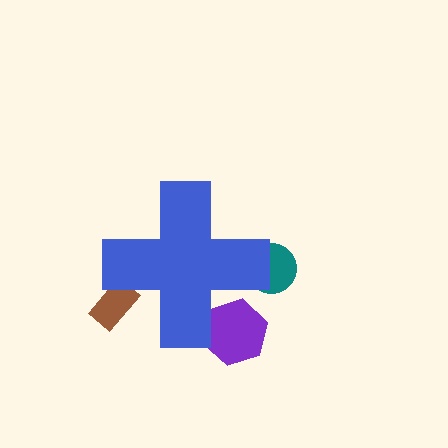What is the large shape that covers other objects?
A blue cross.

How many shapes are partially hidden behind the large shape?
3 shapes are partially hidden.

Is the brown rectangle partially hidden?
Yes, the brown rectangle is partially hidden behind the blue cross.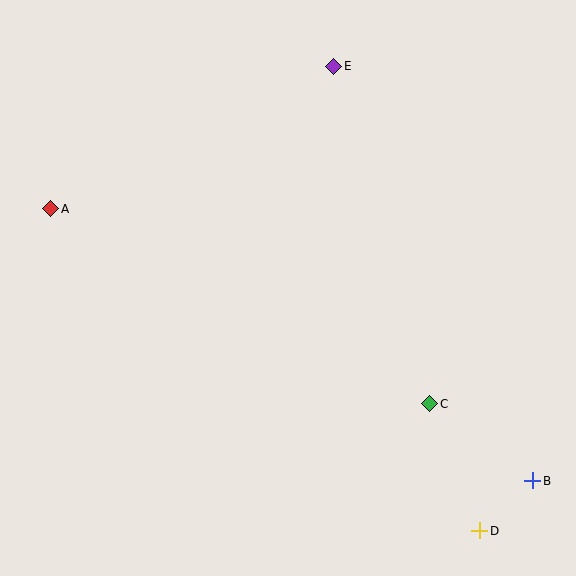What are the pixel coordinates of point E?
Point E is at (334, 66).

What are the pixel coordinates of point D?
Point D is at (480, 531).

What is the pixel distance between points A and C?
The distance between A and C is 426 pixels.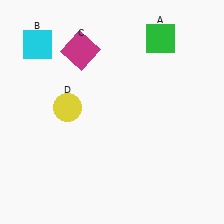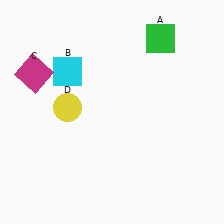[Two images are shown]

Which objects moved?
The objects that moved are: the cyan square (B), the magenta square (C).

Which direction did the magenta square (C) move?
The magenta square (C) moved left.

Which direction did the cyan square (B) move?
The cyan square (B) moved right.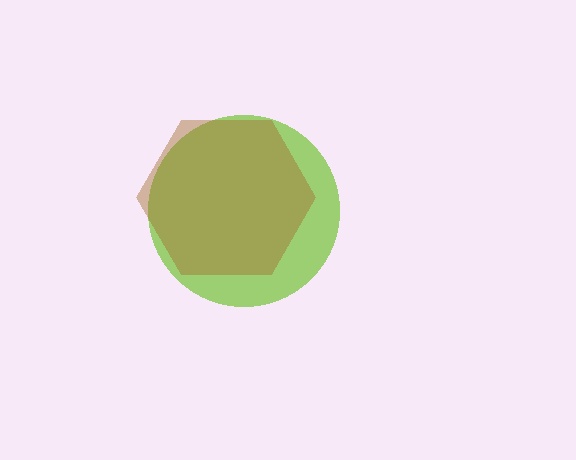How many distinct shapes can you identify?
There are 2 distinct shapes: a lime circle, a brown hexagon.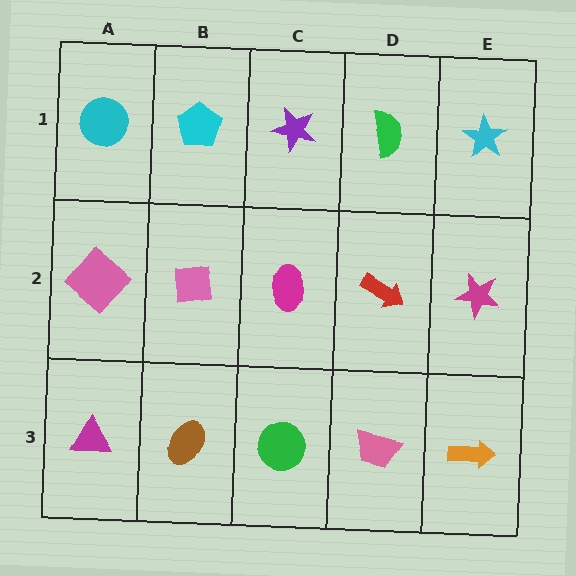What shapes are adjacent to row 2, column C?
A purple star (row 1, column C), a green circle (row 3, column C), a pink square (row 2, column B), a red arrow (row 2, column D).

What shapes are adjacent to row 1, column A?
A pink diamond (row 2, column A), a cyan pentagon (row 1, column B).